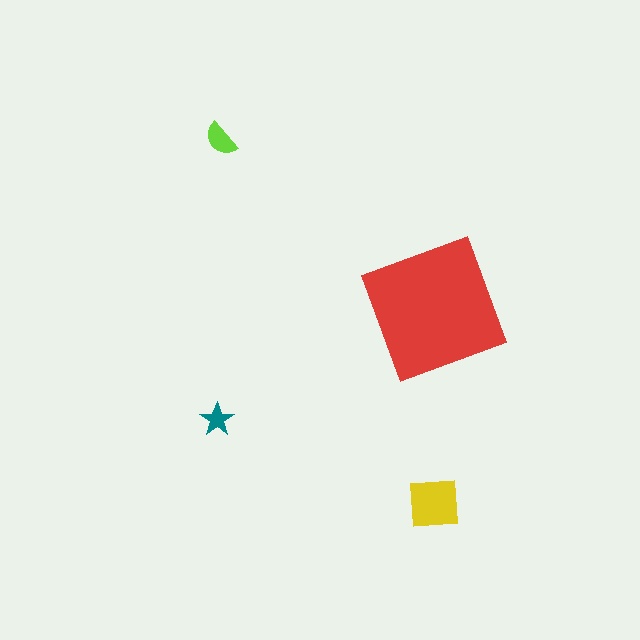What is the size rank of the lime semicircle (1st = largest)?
3rd.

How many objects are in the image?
There are 4 objects in the image.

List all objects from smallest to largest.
The teal star, the lime semicircle, the yellow square, the red square.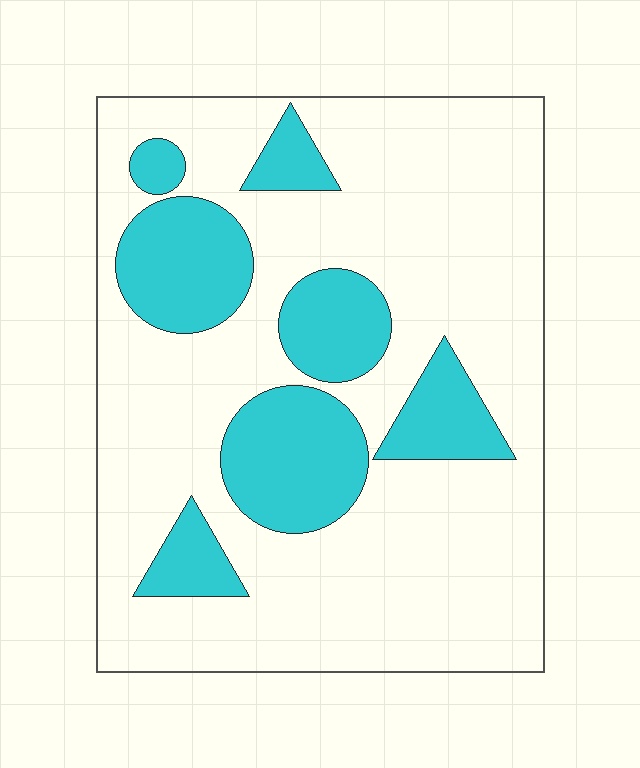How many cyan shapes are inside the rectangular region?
7.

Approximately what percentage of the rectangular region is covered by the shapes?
Approximately 25%.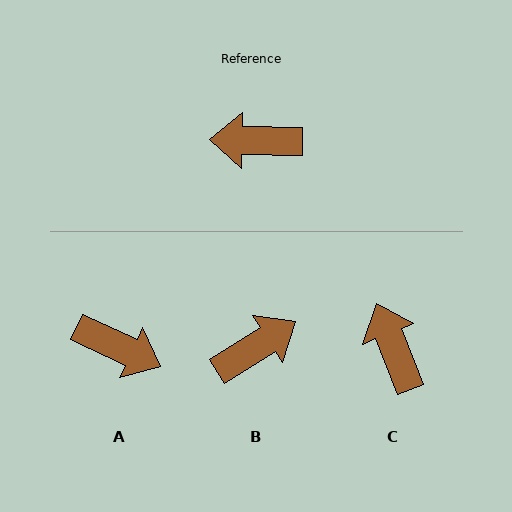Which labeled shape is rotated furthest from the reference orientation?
A, about 156 degrees away.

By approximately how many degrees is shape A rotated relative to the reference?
Approximately 156 degrees counter-clockwise.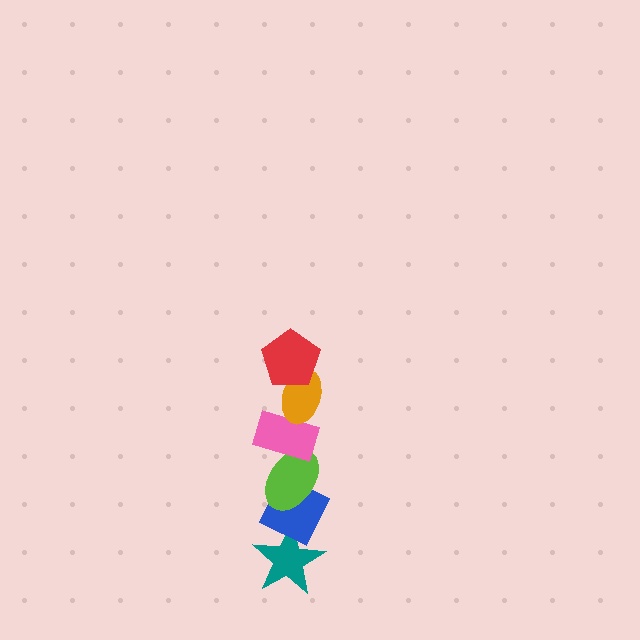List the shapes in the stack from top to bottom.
From top to bottom: the red pentagon, the orange ellipse, the pink rectangle, the lime ellipse, the blue diamond, the teal star.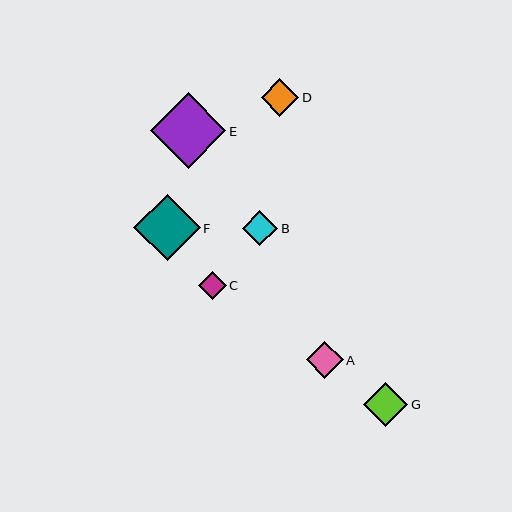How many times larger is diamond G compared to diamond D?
Diamond G is approximately 1.2 times the size of diamond D.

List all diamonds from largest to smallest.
From largest to smallest: E, F, G, D, A, B, C.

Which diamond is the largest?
Diamond E is the largest with a size of approximately 75 pixels.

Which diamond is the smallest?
Diamond C is the smallest with a size of approximately 28 pixels.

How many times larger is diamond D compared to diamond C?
Diamond D is approximately 1.3 times the size of diamond C.